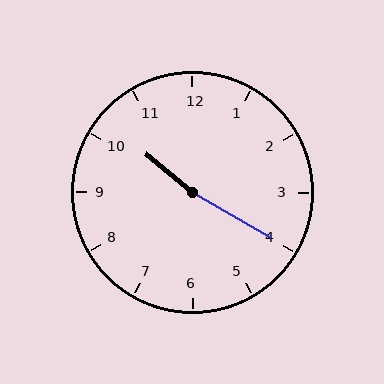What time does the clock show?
10:20.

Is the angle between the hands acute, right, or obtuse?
It is obtuse.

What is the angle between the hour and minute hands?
Approximately 170 degrees.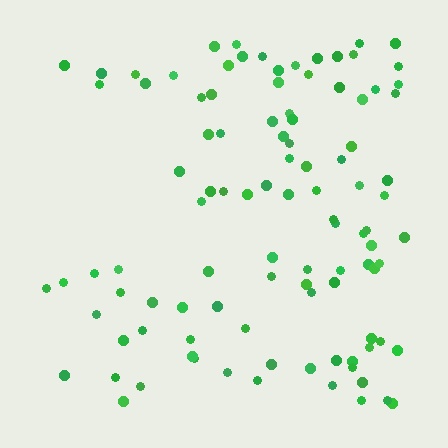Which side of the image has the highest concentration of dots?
The right.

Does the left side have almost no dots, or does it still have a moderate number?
Still a moderate number, just noticeably fewer than the right.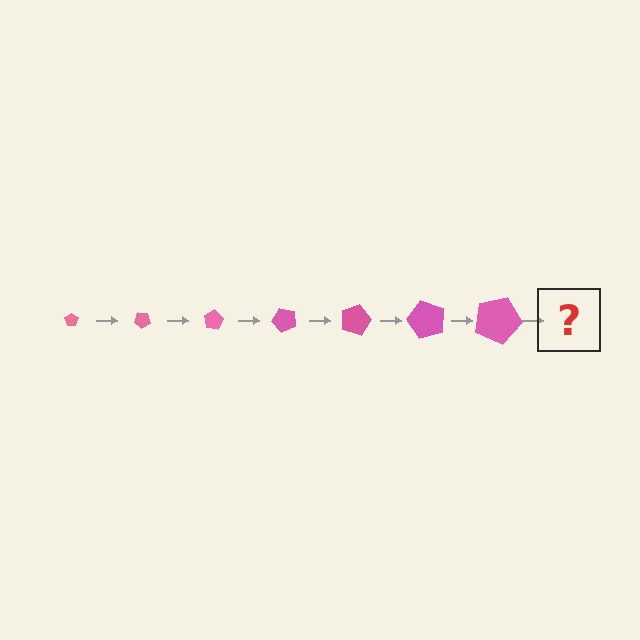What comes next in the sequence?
The next element should be a pentagon, larger than the previous one and rotated 280 degrees from the start.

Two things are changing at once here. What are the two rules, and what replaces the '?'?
The two rules are that the pentagon grows larger each step and it rotates 40 degrees each step. The '?' should be a pentagon, larger than the previous one and rotated 280 degrees from the start.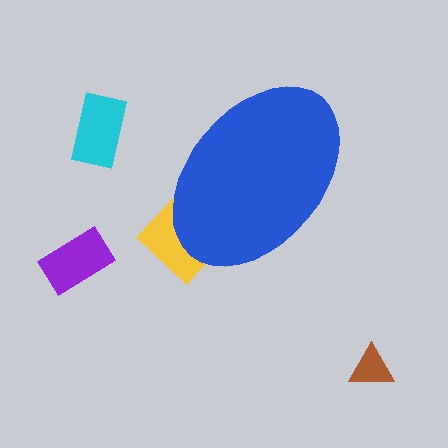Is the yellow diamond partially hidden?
Yes, the yellow diamond is partially hidden behind the blue ellipse.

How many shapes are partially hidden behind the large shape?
1 shape is partially hidden.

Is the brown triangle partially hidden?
No, the brown triangle is fully visible.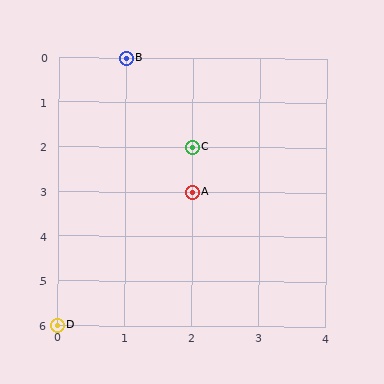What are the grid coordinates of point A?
Point A is at grid coordinates (2, 3).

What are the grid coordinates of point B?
Point B is at grid coordinates (1, 0).